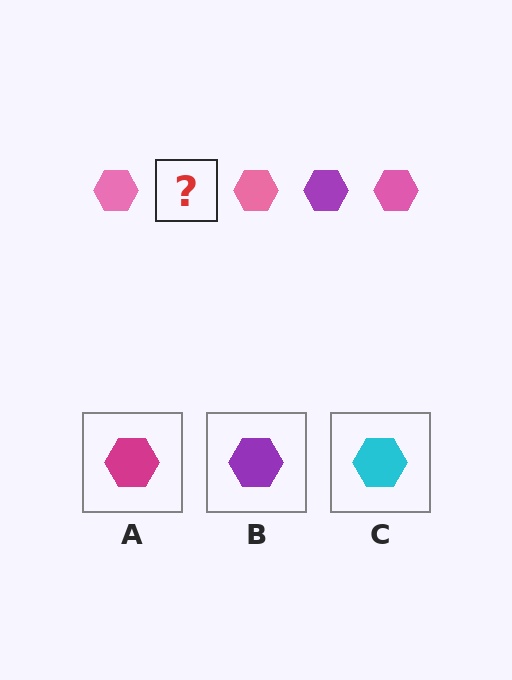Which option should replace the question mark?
Option B.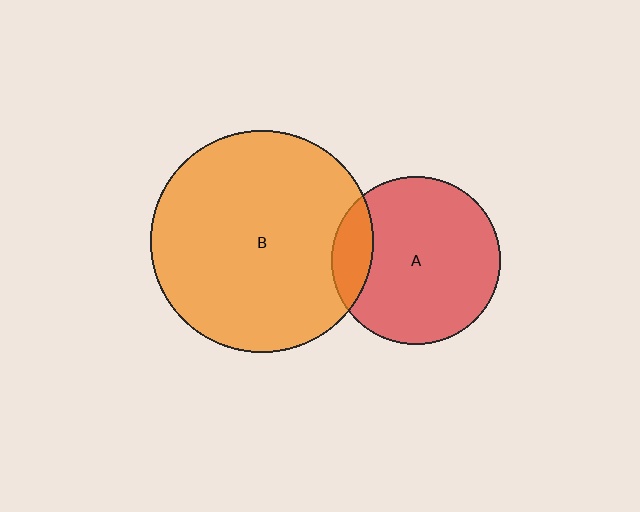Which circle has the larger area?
Circle B (orange).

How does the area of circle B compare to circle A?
Approximately 1.8 times.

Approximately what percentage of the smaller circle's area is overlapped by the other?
Approximately 15%.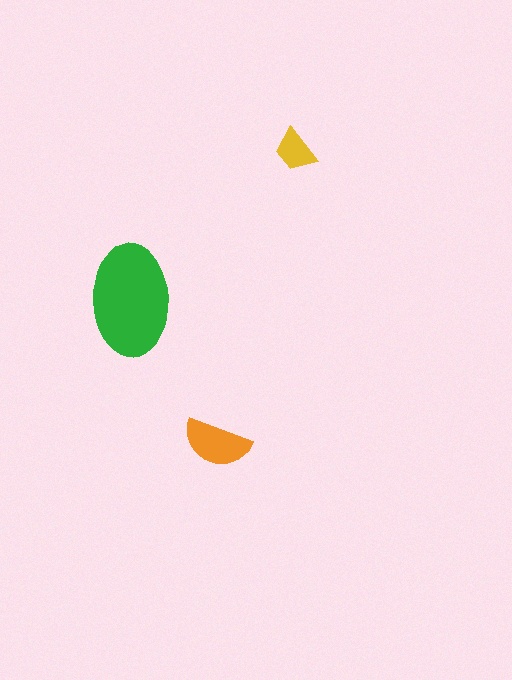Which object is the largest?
The green ellipse.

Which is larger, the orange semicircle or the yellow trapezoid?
The orange semicircle.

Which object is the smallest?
The yellow trapezoid.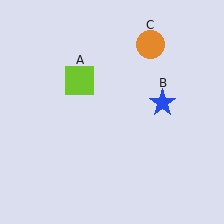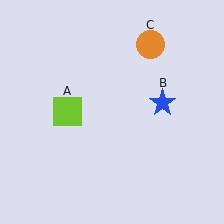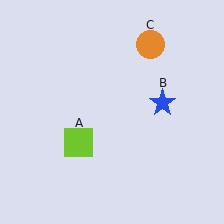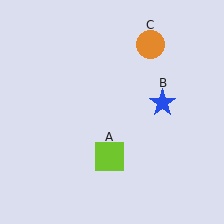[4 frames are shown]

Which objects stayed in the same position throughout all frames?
Blue star (object B) and orange circle (object C) remained stationary.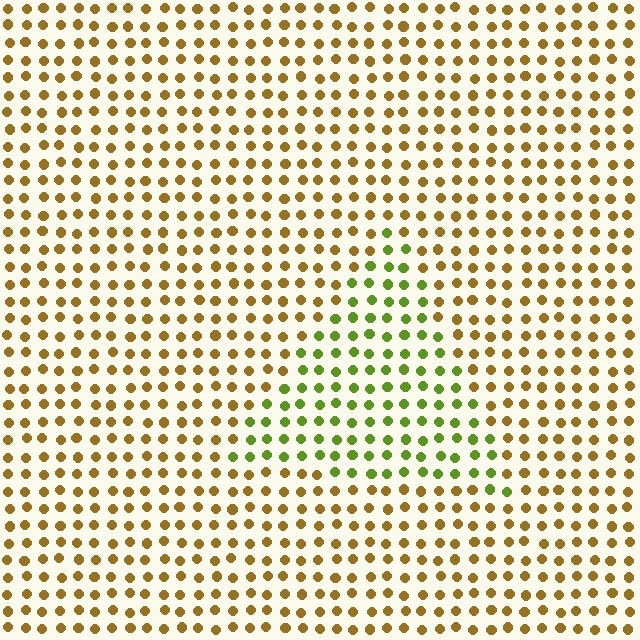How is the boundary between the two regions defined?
The boundary is defined purely by a slight shift in hue (about 49 degrees). Spacing, size, and orientation are identical on both sides.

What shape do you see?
I see a triangle.